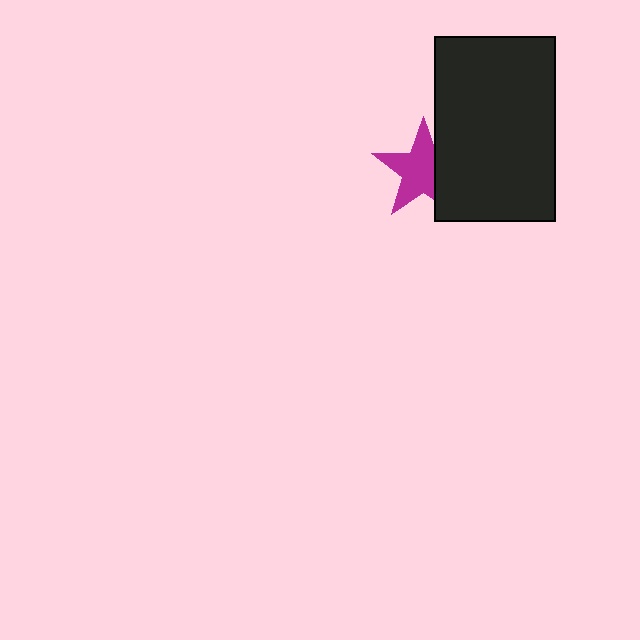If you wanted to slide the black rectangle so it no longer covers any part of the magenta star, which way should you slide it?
Slide it right — that is the most direct way to separate the two shapes.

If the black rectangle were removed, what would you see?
You would see the complete magenta star.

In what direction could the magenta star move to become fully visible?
The magenta star could move left. That would shift it out from behind the black rectangle entirely.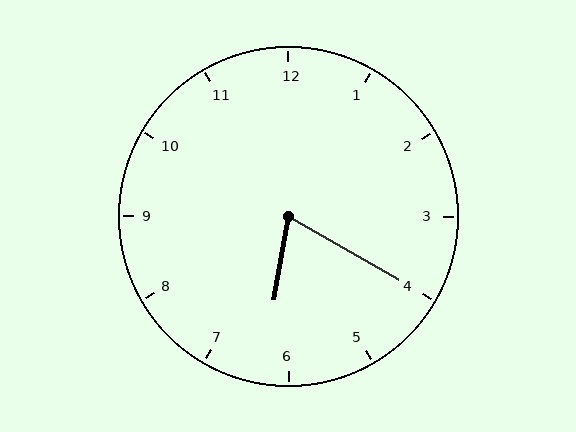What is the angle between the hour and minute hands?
Approximately 70 degrees.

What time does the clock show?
6:20.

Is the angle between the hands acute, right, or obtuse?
It is acute.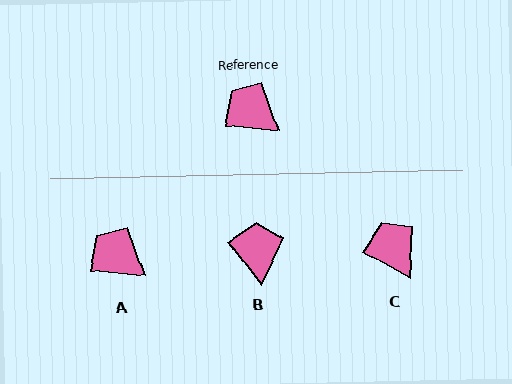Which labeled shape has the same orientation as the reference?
A.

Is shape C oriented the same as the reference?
No, it is off by about 23 degrees.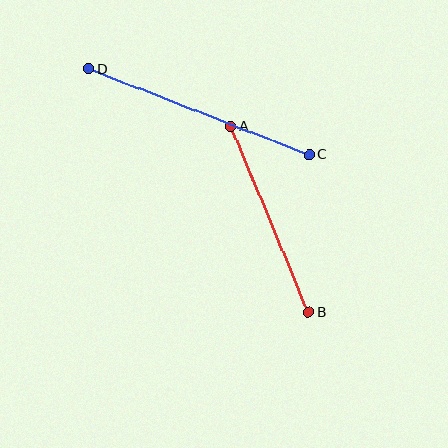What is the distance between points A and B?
The distance is approximately 202 pixels.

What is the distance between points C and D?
The distance is approximately 236 pixels.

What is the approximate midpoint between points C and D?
The midpoint is at approximately (199, 112) pixels.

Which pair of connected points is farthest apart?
Points C and D are farthest apart.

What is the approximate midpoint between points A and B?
The midpoint is at approximately (269, 219) pixels.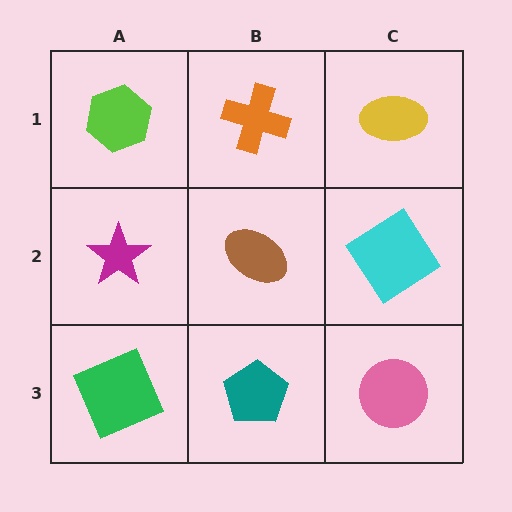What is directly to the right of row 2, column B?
A cyan diamond.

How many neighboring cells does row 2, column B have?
4.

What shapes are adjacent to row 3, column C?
A cyan diamond (row 2, column C), a teal pentagon (row 3, column B).